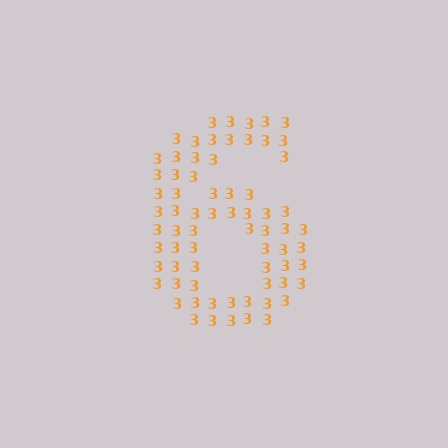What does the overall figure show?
The overall figure shows the digit 6.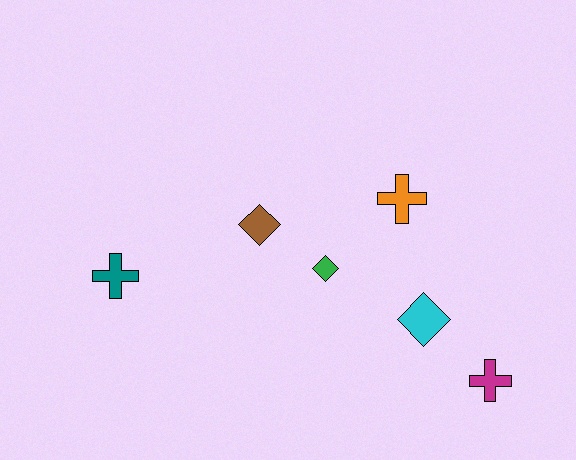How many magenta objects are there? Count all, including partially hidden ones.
There is 1 magenta object.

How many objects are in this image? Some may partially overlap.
There are 6 objects.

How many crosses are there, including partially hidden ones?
There are 3 crosses.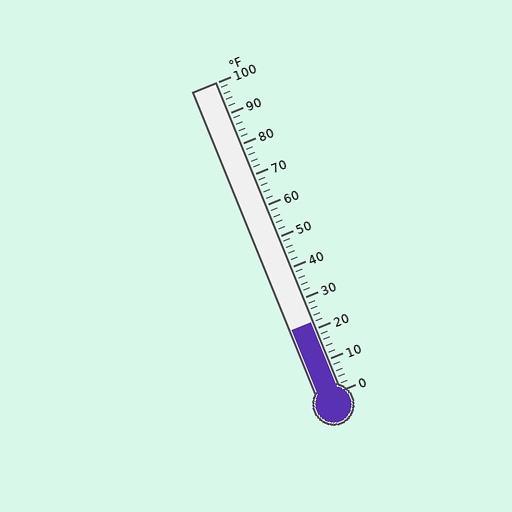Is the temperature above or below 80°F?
The temperature is below 80°F.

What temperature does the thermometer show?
The thermometer shows approximately 22°F.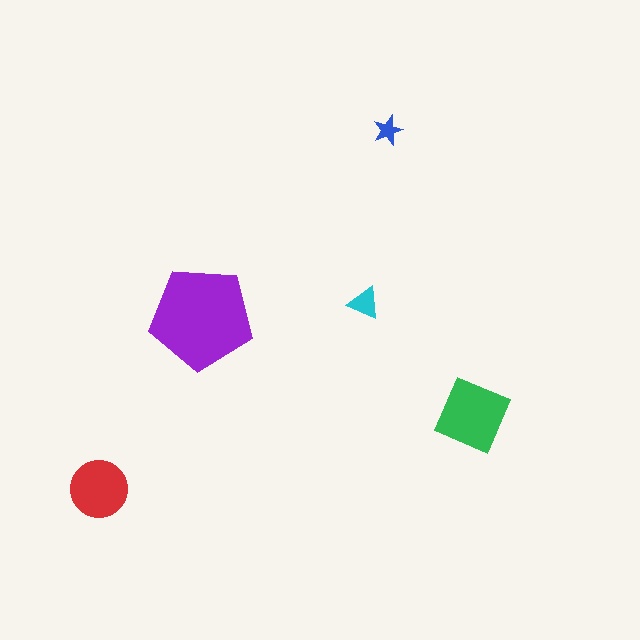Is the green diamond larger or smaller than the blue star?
Larger.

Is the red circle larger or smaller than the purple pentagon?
Smaller.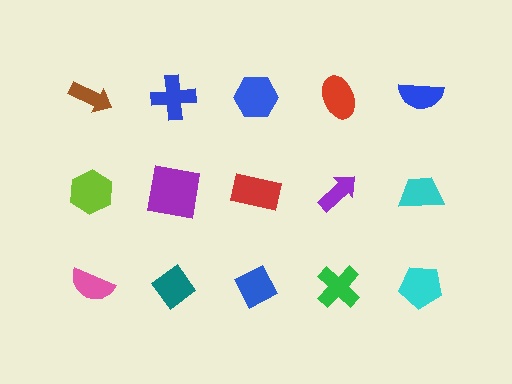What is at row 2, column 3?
A red rectangle.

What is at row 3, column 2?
A teal diamond.